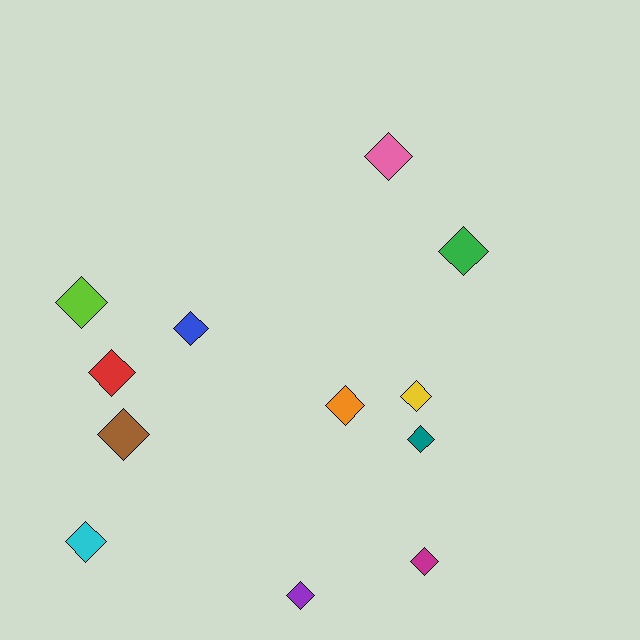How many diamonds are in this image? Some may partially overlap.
There are 12 diamonds.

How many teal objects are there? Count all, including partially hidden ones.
There is 1 teal object.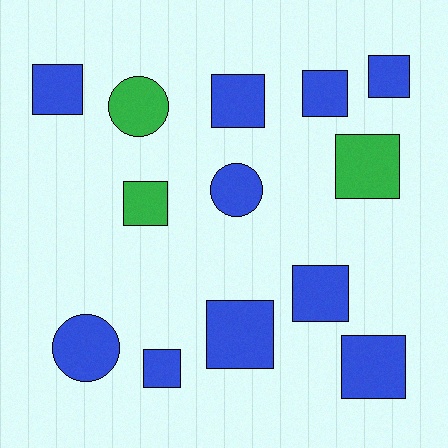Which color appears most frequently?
Blue, with 10 objects.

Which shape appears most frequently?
Square, with 10 objects.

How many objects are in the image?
There are 13 objects.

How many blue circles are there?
There are 2 blue circles.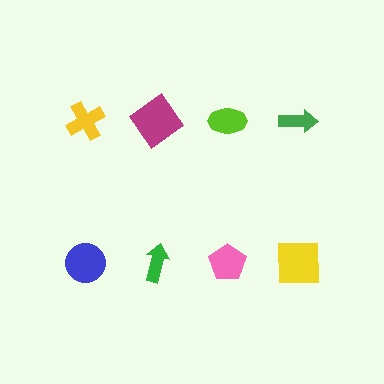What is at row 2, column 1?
A blue circle.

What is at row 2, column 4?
A yellow square.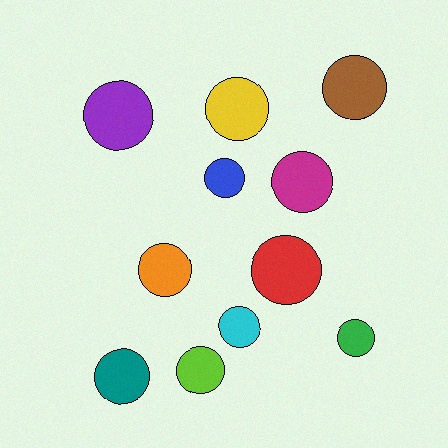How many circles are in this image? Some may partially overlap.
There are 11 circles.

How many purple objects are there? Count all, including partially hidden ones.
There is 1 purple object.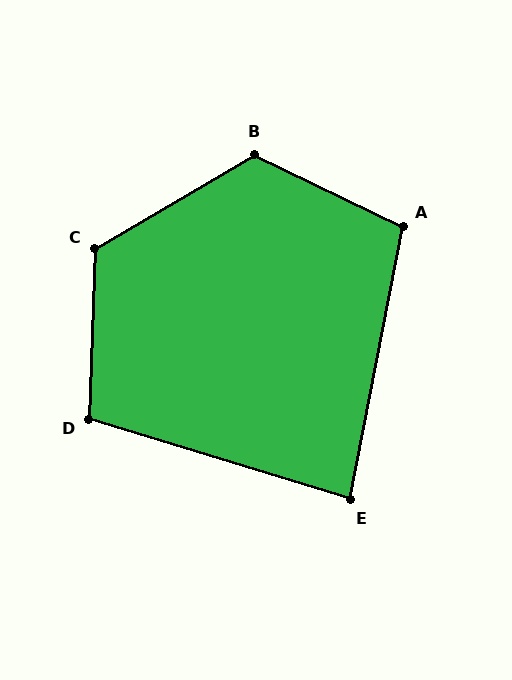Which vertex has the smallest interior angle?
E, at approximately 84 degrees.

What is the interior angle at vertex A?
Approximately 105 degrees (obtuse).